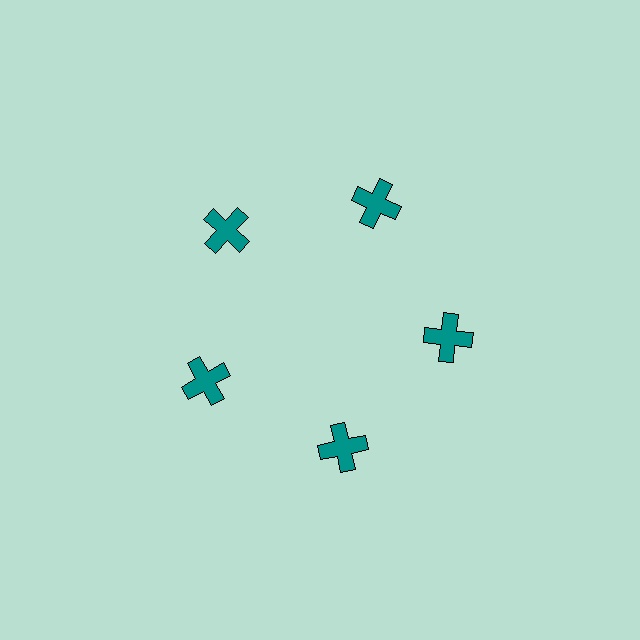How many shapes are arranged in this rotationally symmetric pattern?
There are 5 shapes, arranged in 5 groups of 1.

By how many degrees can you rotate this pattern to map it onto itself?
The pattern maps onto itself every 72 degrees of rotation.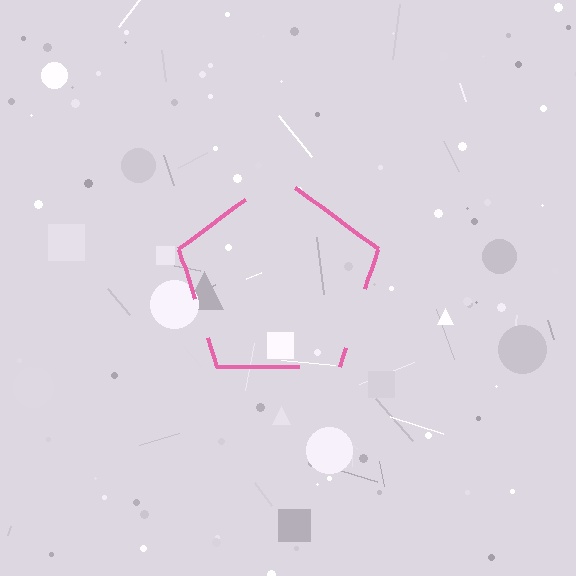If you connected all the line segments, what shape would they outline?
They would outline a pentagon.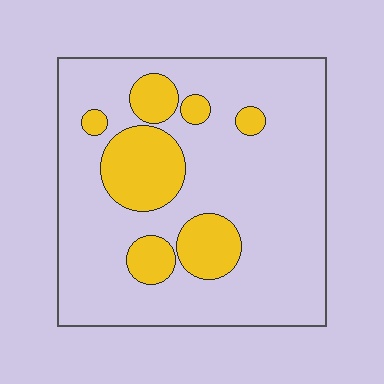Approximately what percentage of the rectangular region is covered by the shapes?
Approximately 20%.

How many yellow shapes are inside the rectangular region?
7.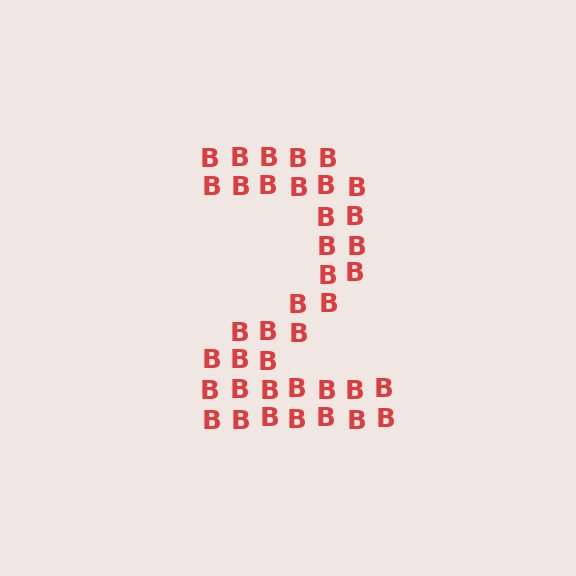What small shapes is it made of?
It is made of small letter B's.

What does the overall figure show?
The overall figure shows the digit 2.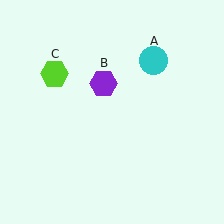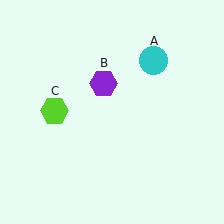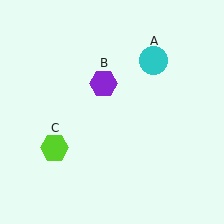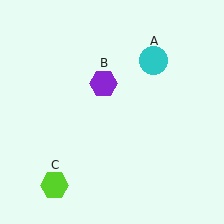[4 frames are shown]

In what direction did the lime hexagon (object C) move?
The lime hexagon (object C) moved down.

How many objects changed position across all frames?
1 object changed position: lime hexagon (object C).